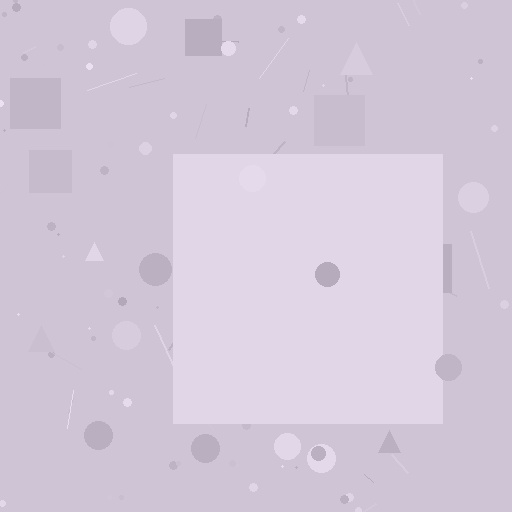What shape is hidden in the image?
A square is hidden in the image.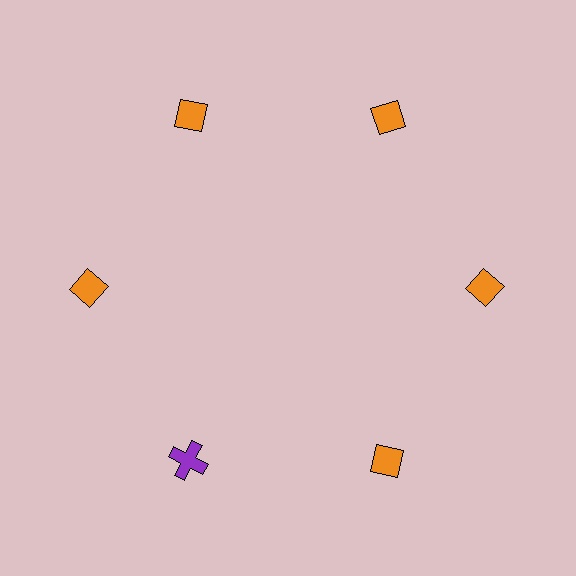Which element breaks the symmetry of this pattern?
The purple cross at roughly the 7 o'clock position breaks the symmetry. All other shapes are orange diamonds.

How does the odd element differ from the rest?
It differs in both color (purple instead of orange) and shape (cross instead of diamond).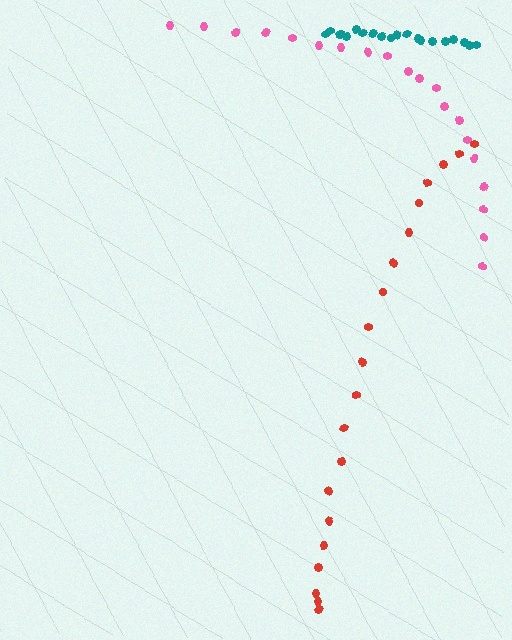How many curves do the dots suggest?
There are 3 distinct paths.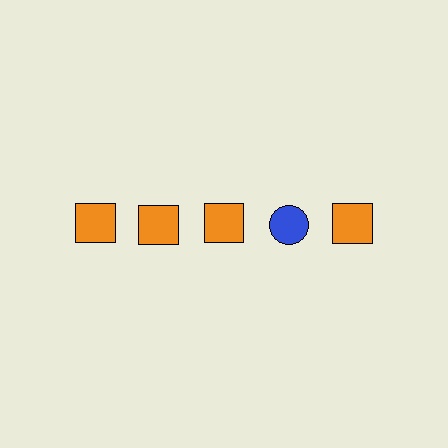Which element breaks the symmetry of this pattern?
The blue circle in the top row, second from right column breaks the symmetry. All other shapes are orange squares.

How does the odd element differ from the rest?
It differs in both color (blue instead of orange) and shape (circle instead of square).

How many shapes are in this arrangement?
There are 5 shapes arranged in a grid pattern.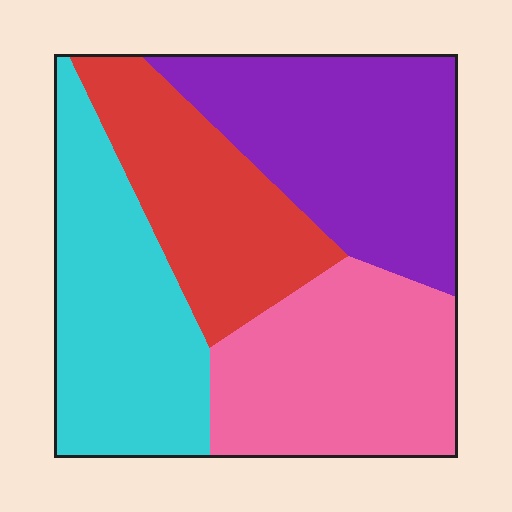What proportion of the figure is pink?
Pink covers roughly 25% of the figure.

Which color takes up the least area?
Red, at roughly 20%.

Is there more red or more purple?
Purple.